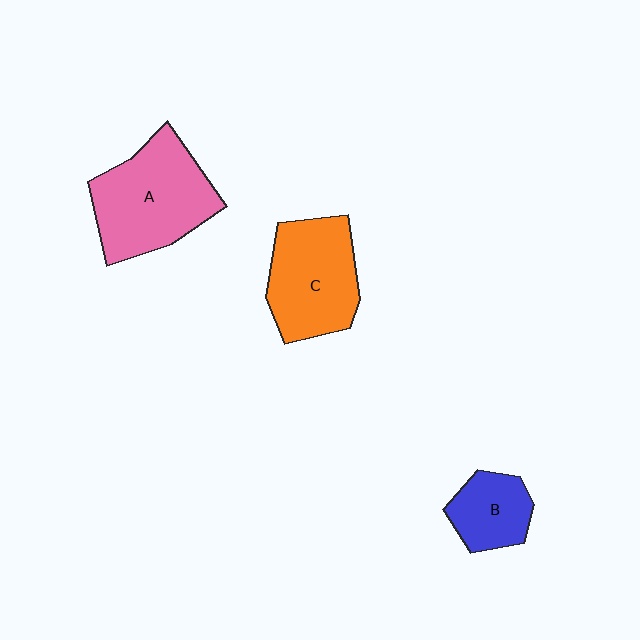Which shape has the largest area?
Shape A (pink).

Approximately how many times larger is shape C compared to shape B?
Approximately 1.8 times.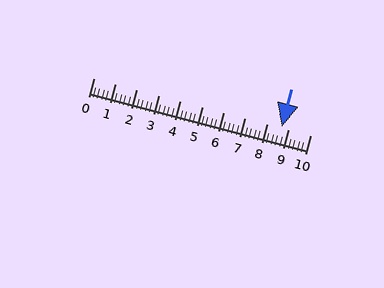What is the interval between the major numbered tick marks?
The major tick marks are spaced 1 units apart.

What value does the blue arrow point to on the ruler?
The blue arrow points to approximately 8.7.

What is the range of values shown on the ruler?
The ruler shows values from 0 to 10.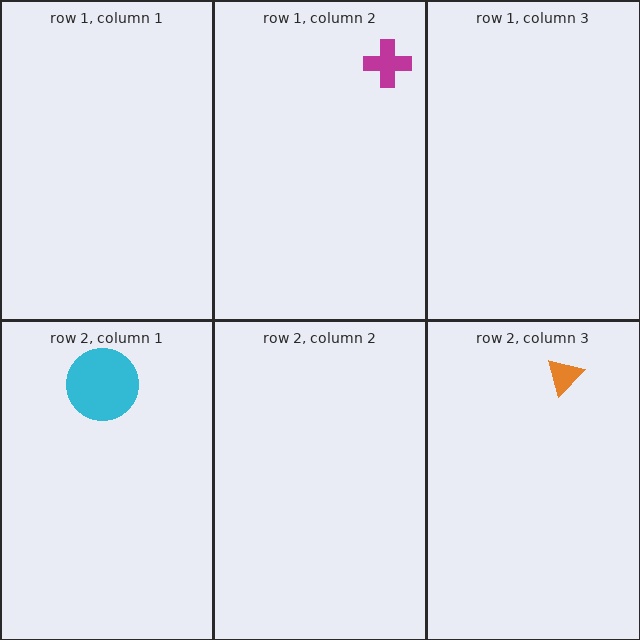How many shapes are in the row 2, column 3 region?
1.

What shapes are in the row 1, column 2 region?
The magenta cross.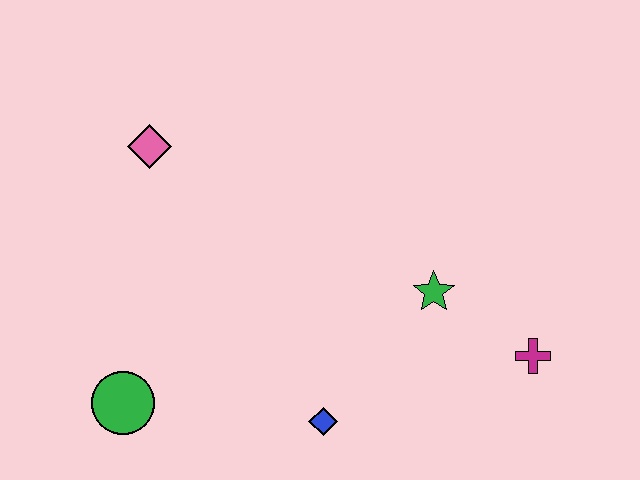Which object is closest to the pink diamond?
The green circle is closest to the pink diamond.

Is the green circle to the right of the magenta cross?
No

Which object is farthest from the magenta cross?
The pink diamond is farthest from the magenta cross.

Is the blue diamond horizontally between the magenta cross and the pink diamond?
Yes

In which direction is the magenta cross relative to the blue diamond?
The magenta cross is to the right of the blue diamond.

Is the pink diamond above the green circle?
Yes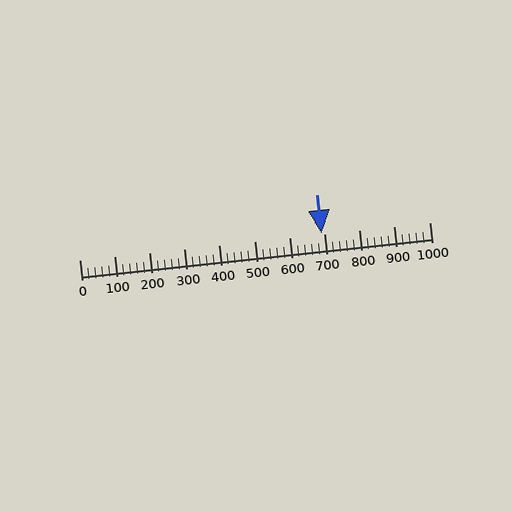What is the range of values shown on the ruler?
The ruler shows values from 0 to 1000.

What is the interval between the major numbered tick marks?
The major tick marks are spaced 100 units apart.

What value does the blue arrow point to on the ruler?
The blue arrow points to approximately 691.